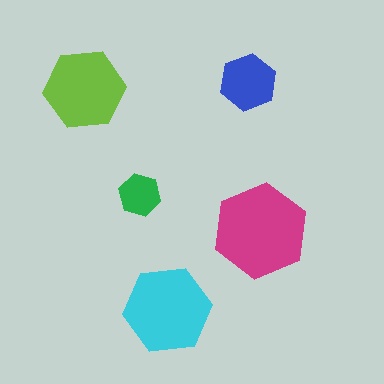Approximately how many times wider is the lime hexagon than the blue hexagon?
About 1.5 times wider.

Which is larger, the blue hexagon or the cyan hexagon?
The cyan one.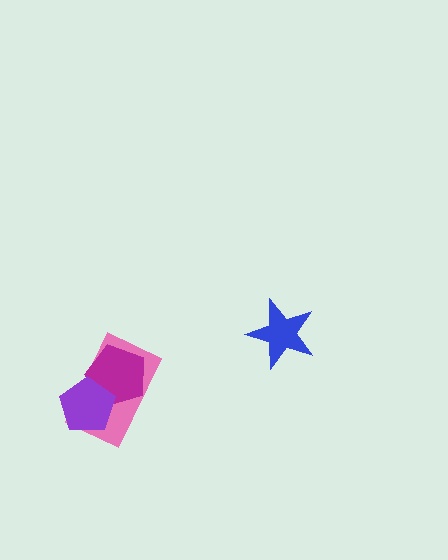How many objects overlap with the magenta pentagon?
2 objects overlap with the magenta pentagon.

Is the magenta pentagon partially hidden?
Yes, it is partially covered by another shape.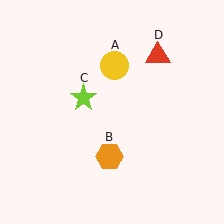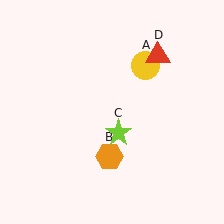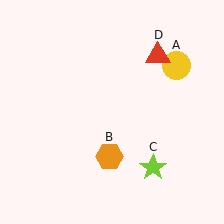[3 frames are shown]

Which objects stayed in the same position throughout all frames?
Orange hexagon (object B) and red triangle (object D) remained stationary.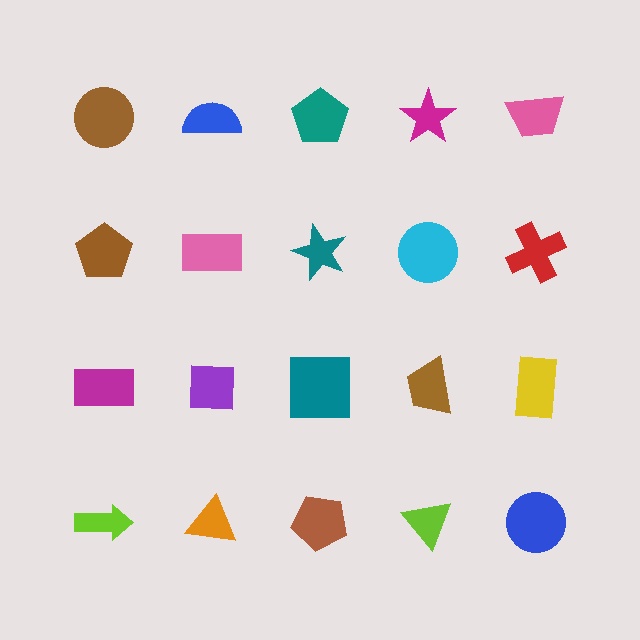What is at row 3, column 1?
A magenta rectangle.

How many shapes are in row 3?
5 shapes.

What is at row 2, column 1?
A brown pentagon.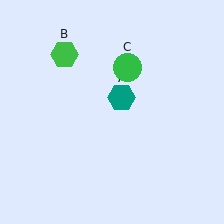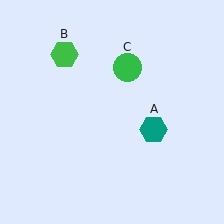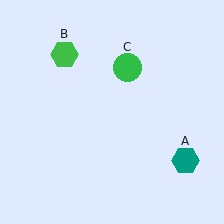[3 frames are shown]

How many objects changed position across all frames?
1 object changed position: teal hexagon (object A).